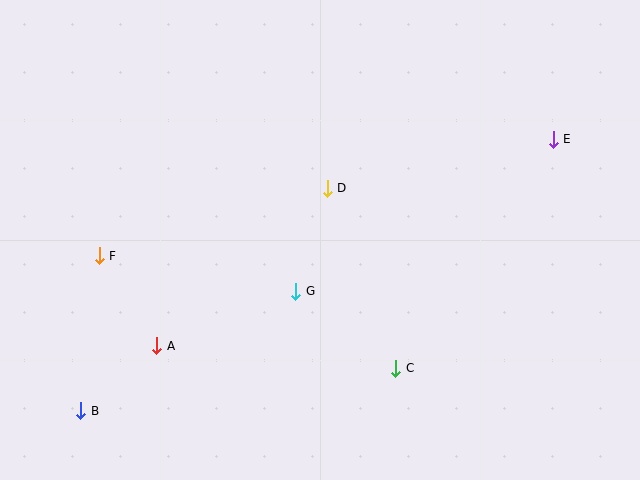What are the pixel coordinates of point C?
Point C is at (396, 368).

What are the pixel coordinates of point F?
Point F is at (99, 256).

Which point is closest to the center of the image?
Point D at (327, 188) is closest to the center.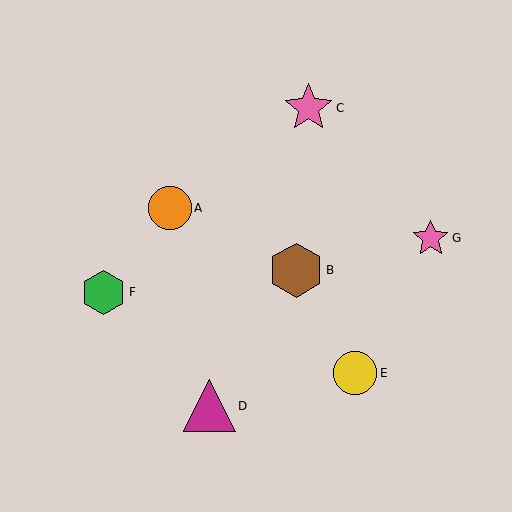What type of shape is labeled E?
Shape E is a yellow circle.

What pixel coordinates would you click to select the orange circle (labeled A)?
Click at (170, 208) to select the orange circle A.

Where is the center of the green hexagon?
The center of the green hexagon is at (104, 292).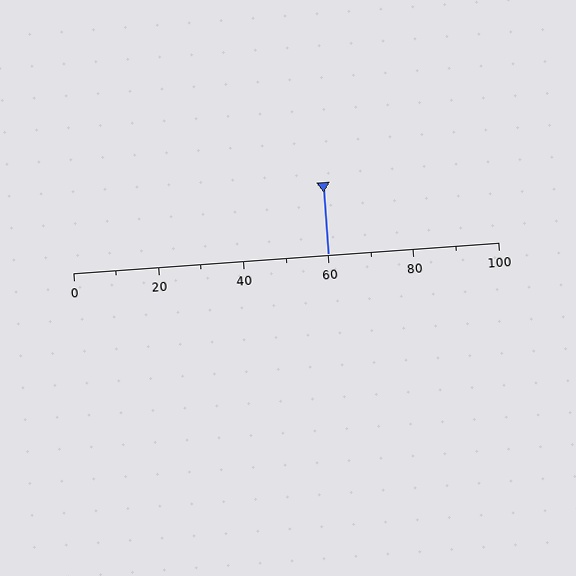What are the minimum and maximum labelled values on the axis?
The axis runs from 0 to 100.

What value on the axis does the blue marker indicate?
The marker indicates approximately 60.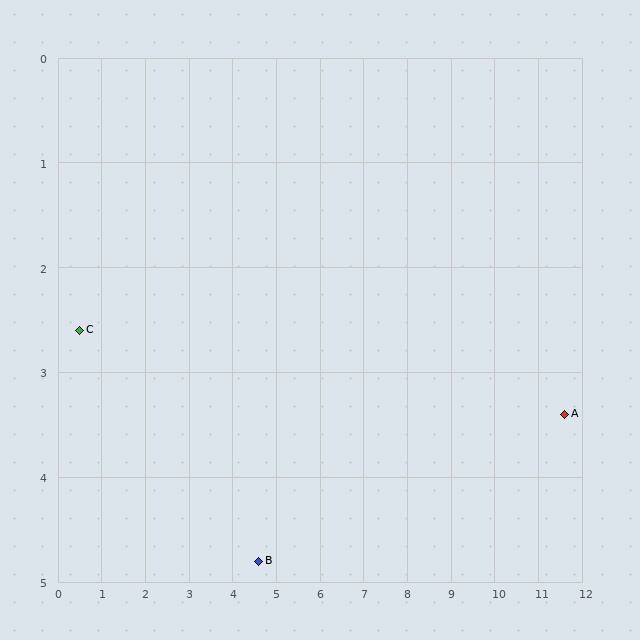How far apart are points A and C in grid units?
Points A and C are about 11.1 grid units apart.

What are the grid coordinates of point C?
Point C is at approximately (0.5, 2.6).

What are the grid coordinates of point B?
Point B is at approximately (4.6, 4.8).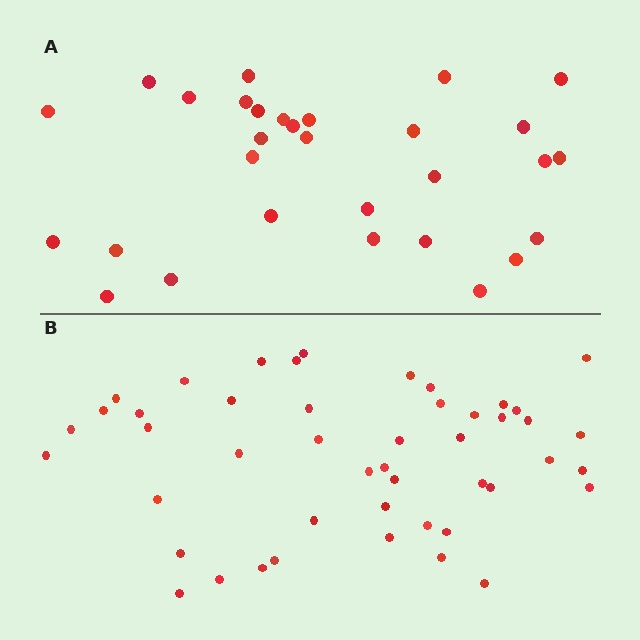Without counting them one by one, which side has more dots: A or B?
Region B (the bottom region) has more dots.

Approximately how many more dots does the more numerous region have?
Region B has approximately 15 more dots than region A.